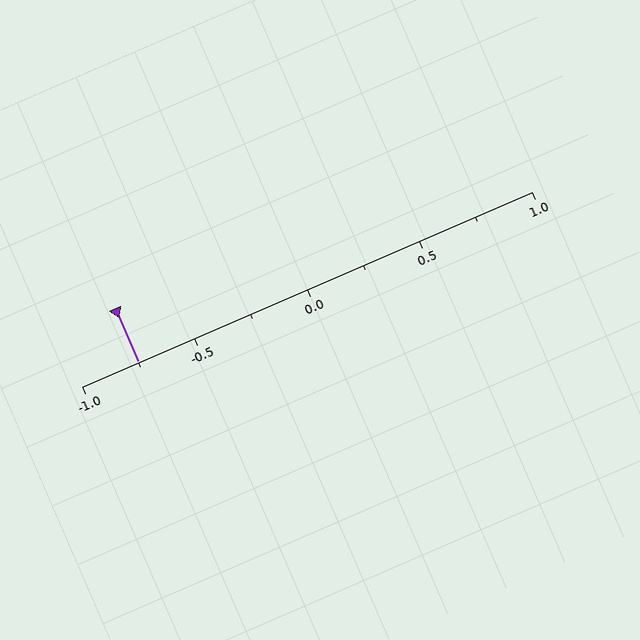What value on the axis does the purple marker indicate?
The marker indicates approximately -0.75.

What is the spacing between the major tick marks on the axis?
The major ticks are spaced 0.5 apart.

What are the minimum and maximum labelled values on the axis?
The axis runs from -1.0 to 1.0.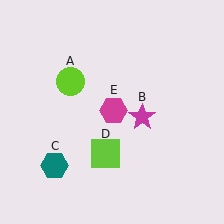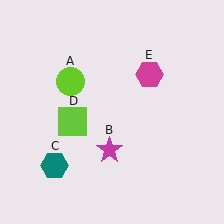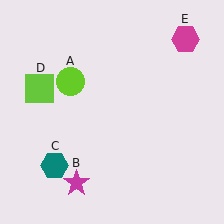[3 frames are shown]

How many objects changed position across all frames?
3 objects changed position: magenta star (object B), lime square (object D), magenta hexagon (object E).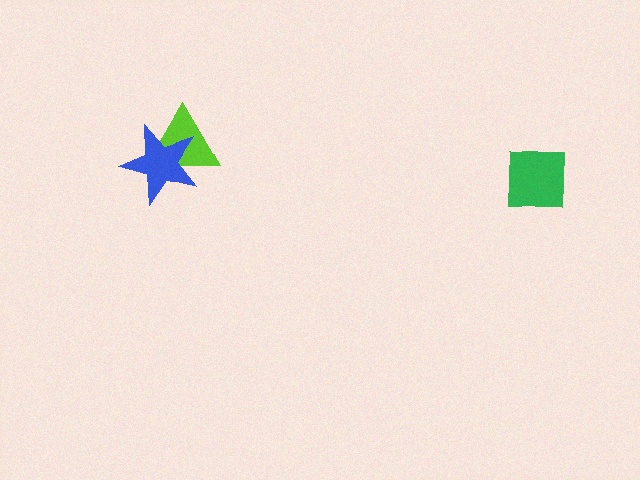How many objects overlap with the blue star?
1 object overlaps with the blue star.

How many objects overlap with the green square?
0 objects overlap with the green square.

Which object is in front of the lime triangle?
The blue star is in front of the lime triangle.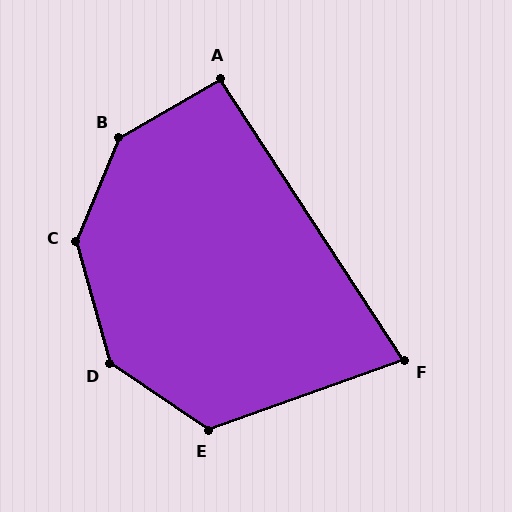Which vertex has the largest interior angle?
B, at approximately 143 degrees.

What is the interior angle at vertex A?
Approximately 93 degrees (approximately right).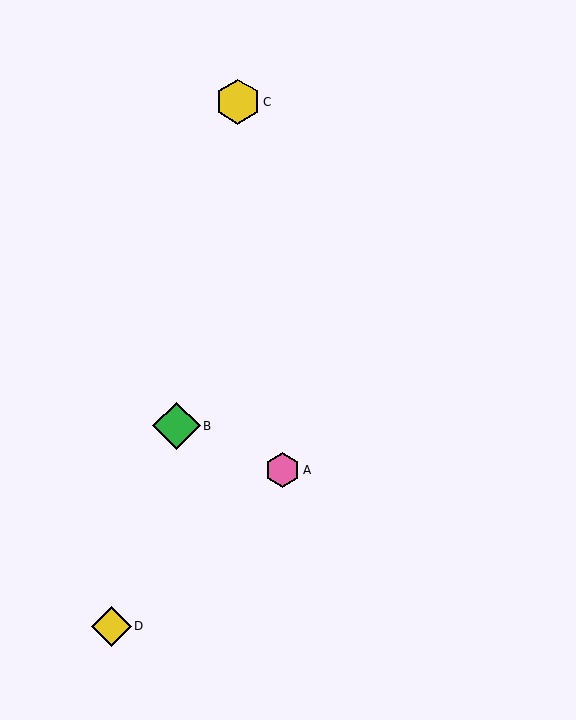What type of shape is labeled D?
Shape D is a yellow diamond.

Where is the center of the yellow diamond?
The center of the yellow diamond is at (111, 626).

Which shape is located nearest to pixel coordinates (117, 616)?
The yellow diamond (labeled D) at (111, 626) is nearest to that location.